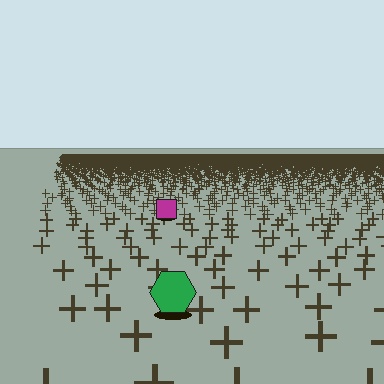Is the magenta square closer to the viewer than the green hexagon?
No. The green hexagon is closer — you can tell from the texture gradient: the ground texture is coarser near it.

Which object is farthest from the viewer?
The magenta square is farthest from the viewer. It appears smaller and the ground texture around it is denser.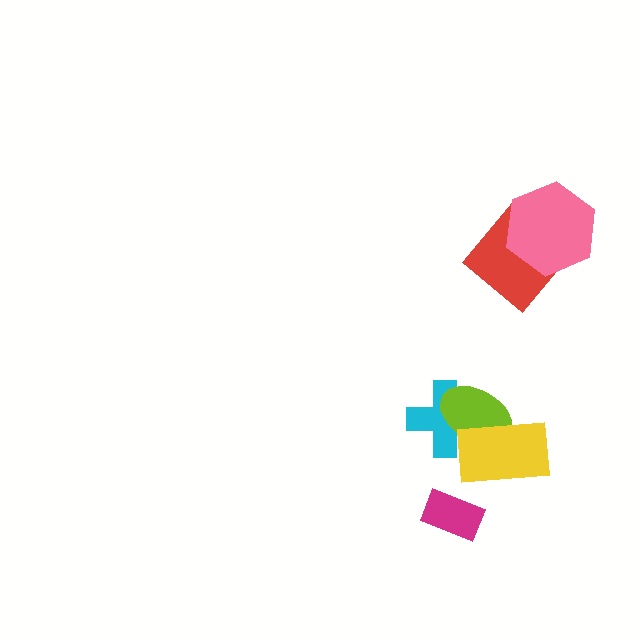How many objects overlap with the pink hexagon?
1 object overlaps with the pink hexagon.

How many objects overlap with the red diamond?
1 object overlaps with the red diamond.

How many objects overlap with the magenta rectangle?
0 objects overlap with the magenta rectangle.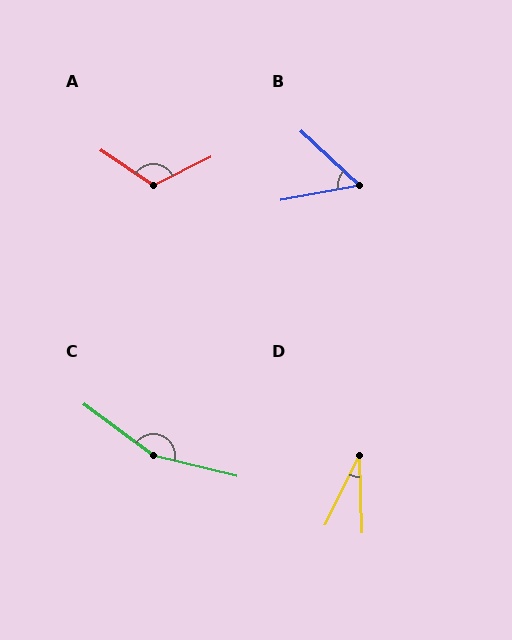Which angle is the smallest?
D, at approximately 28 degrees.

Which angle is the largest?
C, at approximately 158 degrees.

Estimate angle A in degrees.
Approximately 120 degrees.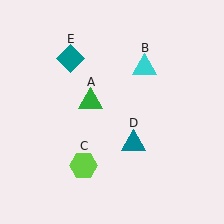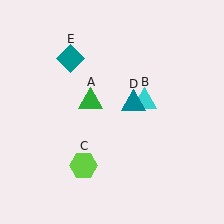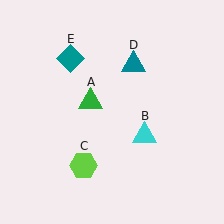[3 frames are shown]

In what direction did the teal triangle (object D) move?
The teal triangle (object D) moved up.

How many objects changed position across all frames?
2 objects changed position: cyan triangle (object B), teal triangle (object D).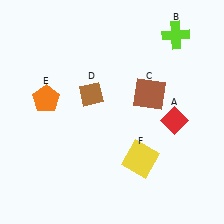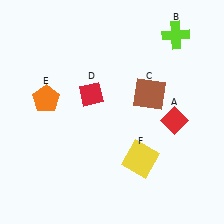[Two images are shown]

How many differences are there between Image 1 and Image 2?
There is 1 difference between the two images.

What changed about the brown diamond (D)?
In Image 1, D is brown. In Image 2, it changed to red.